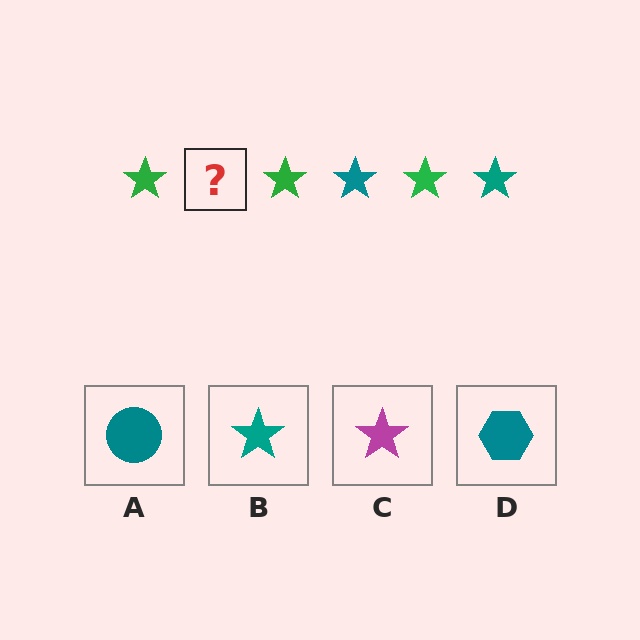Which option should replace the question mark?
Option B.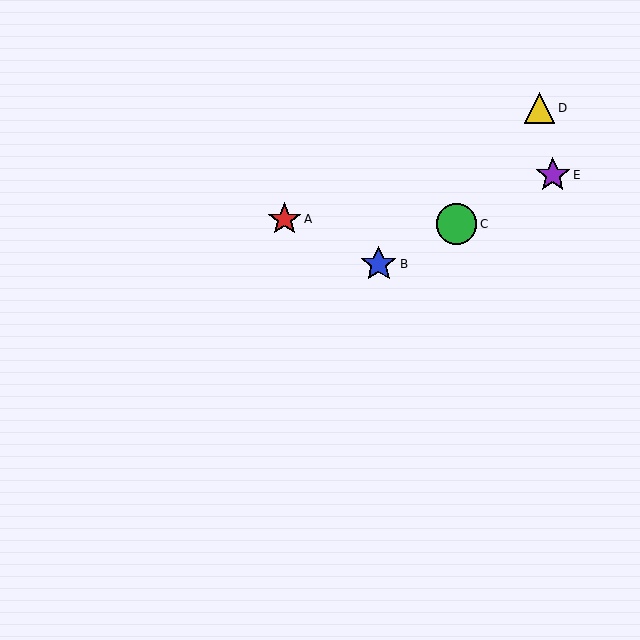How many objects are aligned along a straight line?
3 objects (B, C, E) are aligned along a straight line.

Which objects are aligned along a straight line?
Objects B, C, E are aligned along a straight line.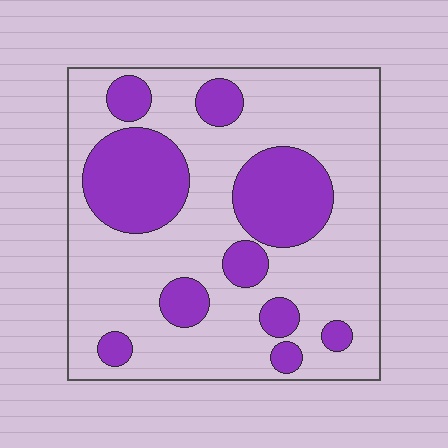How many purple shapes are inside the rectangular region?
10.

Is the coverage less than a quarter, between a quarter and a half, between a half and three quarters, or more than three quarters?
Between a quarter and a half.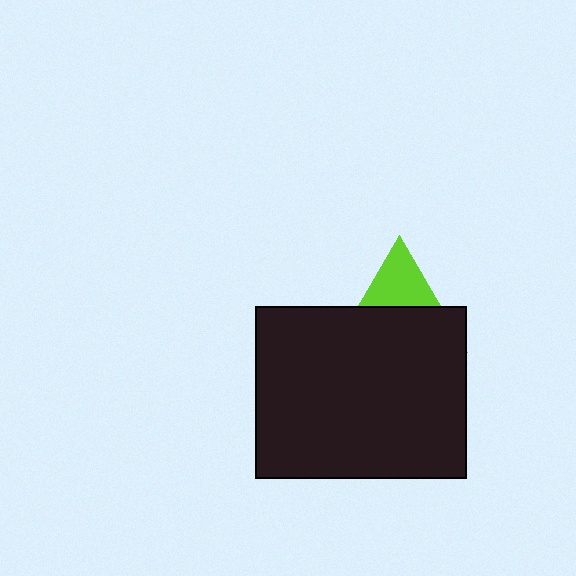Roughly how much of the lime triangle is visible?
A small part of it is visible (roughly 36%).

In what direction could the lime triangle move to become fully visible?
The lime triangle could move up. That would shift it out from behind the black rectangle entirely.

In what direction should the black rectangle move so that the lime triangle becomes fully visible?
The black rectangle should move down. That is the shortest direction to clear the overlap and leave the lime triangle fully visible.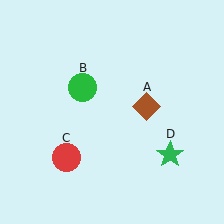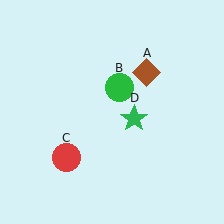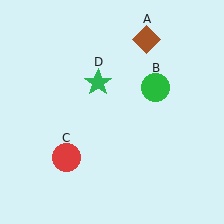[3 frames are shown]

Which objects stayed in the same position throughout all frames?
Red circle (object C) remained stationary.